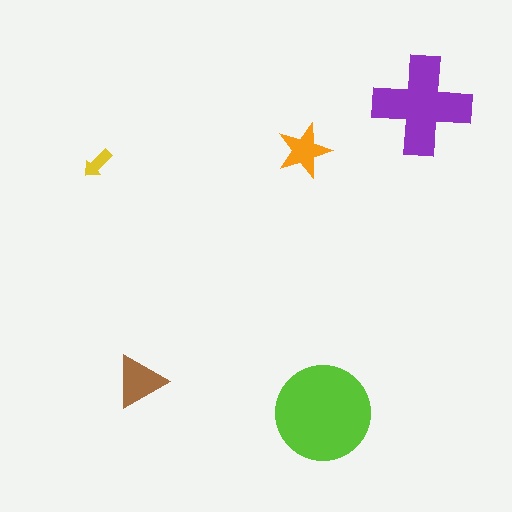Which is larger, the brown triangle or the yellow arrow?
The brown triangle.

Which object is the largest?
The lime circle.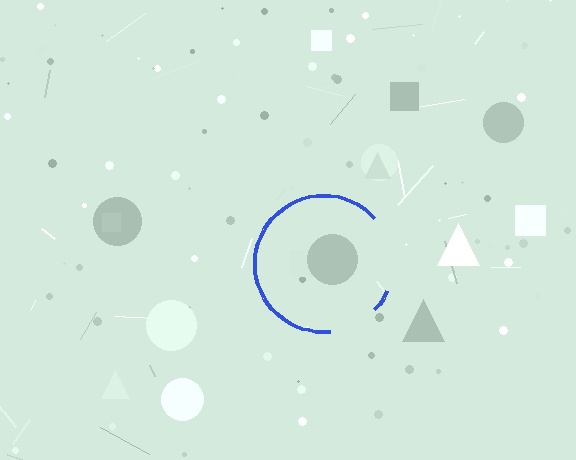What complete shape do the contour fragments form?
The contour fragments form a circle.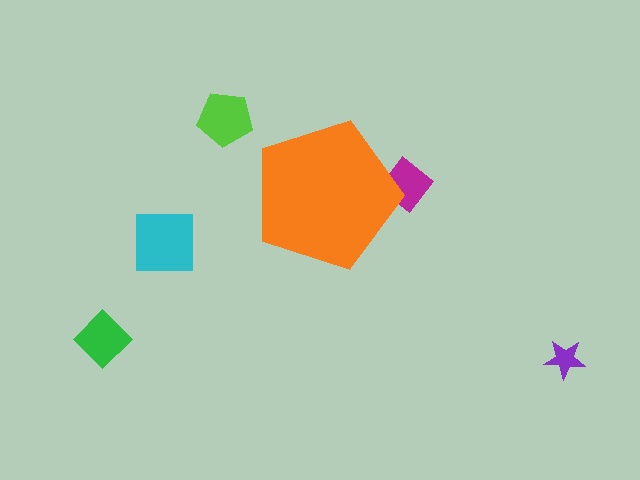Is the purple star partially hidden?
No, the purple star is fully visible.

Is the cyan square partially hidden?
No, the cyan square is fully visible.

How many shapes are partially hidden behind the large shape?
1 shape is partially hidden.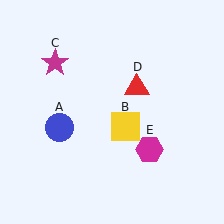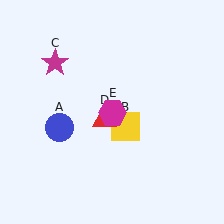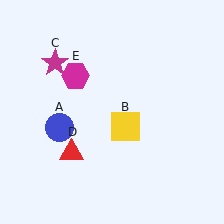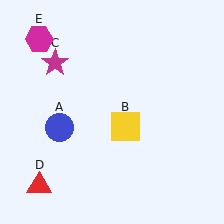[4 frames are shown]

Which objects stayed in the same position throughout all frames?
Blue circle (object A) and yellow square (object B) and magenta star (object C) remained stationary.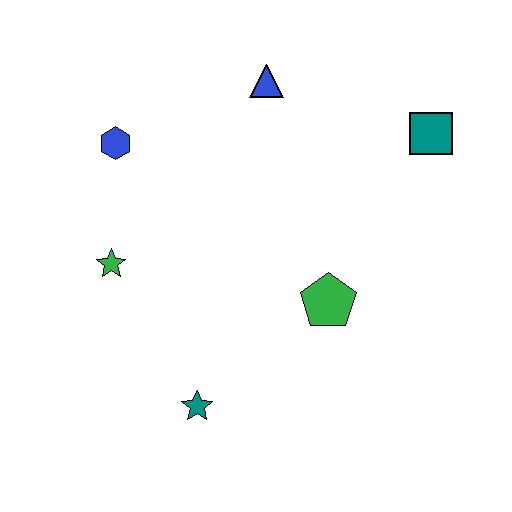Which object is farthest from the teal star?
The teal square is farthest from the teal star.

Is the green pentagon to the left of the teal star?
No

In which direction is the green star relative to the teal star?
The green star is above the teal star.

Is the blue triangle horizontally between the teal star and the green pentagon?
Yes